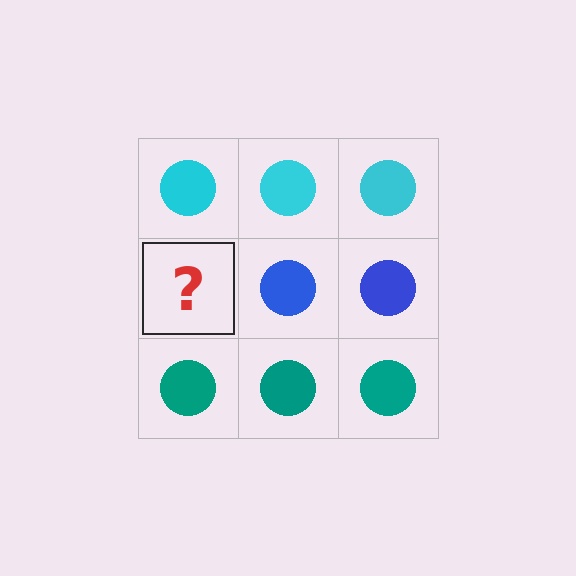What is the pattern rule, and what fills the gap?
The rule is that each row has a consistent color. The gap should be filled with a blue circle.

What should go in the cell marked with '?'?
The missing cell should contain a blue circle.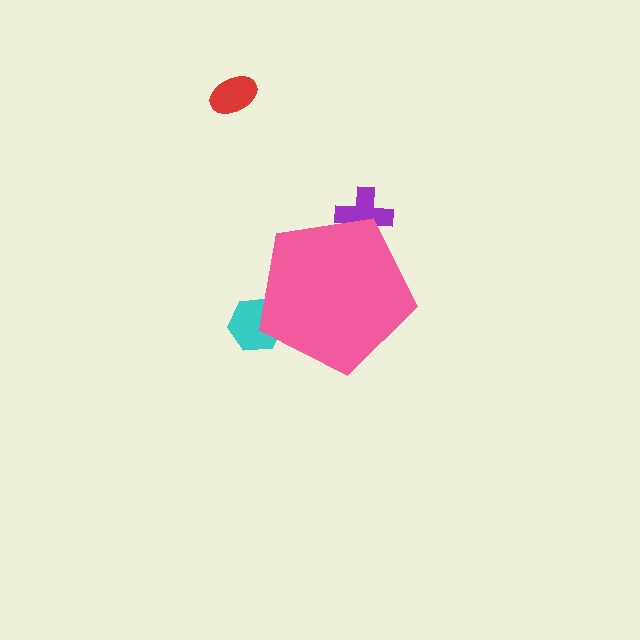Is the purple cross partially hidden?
Yes, the purple cross is partially hidden behind the pink pentagon.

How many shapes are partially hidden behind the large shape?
2 shapes are partially hidden.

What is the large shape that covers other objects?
A pink pentagon.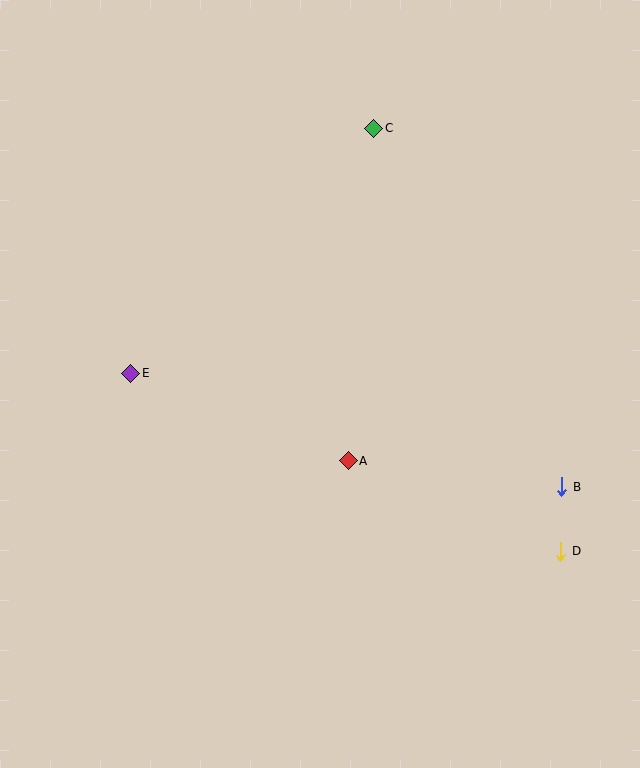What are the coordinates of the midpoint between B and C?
The midpoint between B and C is at (468, 307).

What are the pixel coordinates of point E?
Point E is at (131, 373).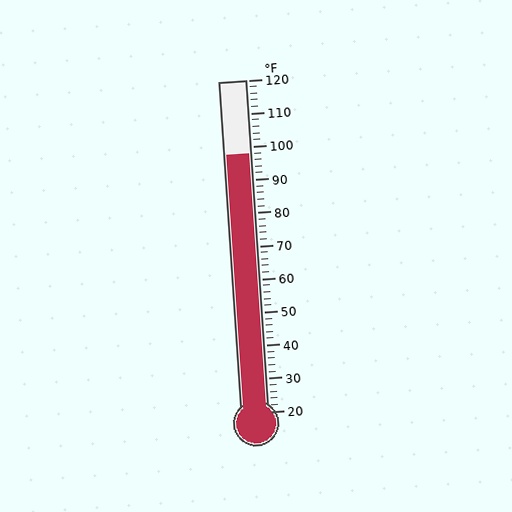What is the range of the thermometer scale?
The thermometer scale ranges from 20°F to 120°F.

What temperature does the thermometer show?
The thermometer shows approximately 98°F.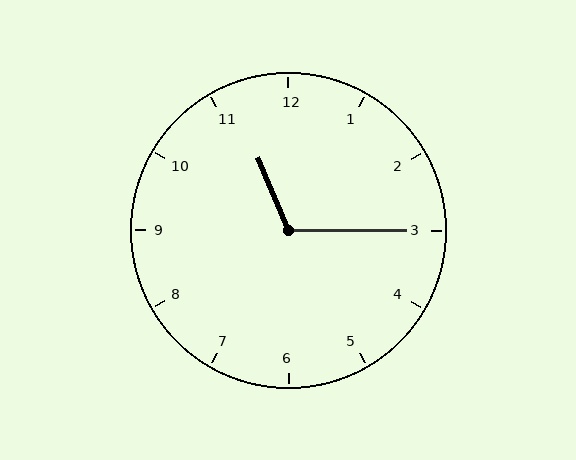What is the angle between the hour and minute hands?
Approximately 112 degrees.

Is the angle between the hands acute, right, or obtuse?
It is obtuse.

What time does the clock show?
11:15.